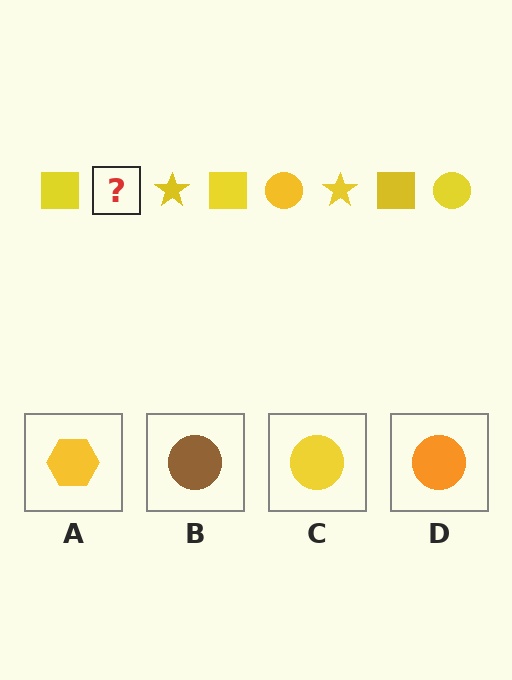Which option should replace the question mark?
Option C.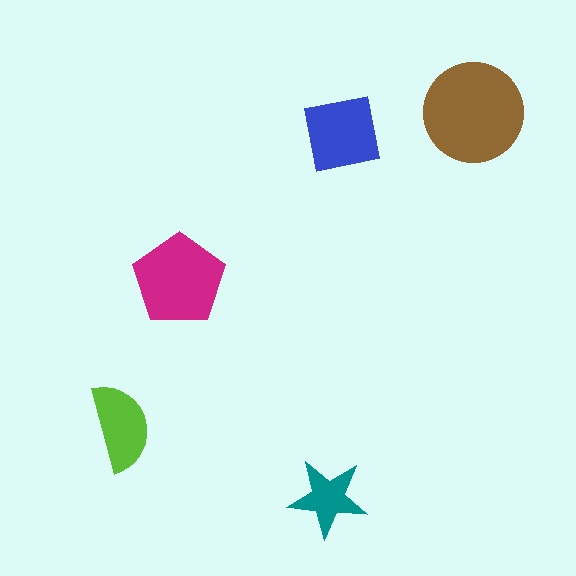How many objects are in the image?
There are 5 objects in the image.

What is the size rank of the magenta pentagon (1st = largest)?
2nd.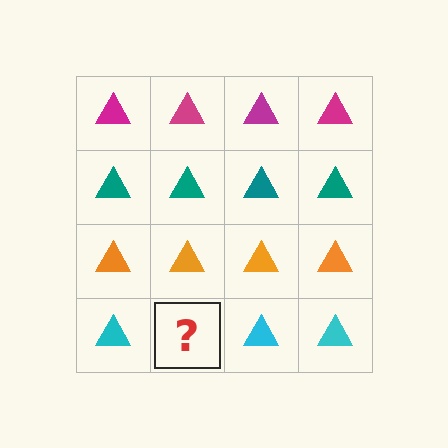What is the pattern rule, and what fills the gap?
The rule is that each row has a consistent color. The gap should be filled with a cyan triangle.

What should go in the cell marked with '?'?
The missing cell should contain a cyan triangle.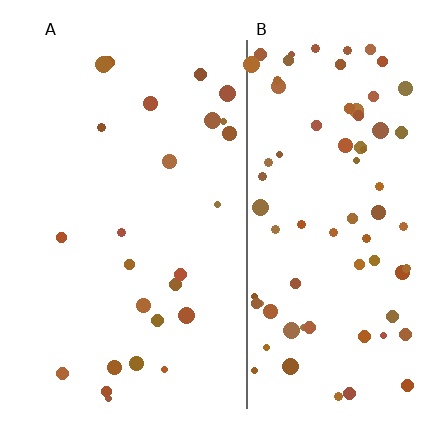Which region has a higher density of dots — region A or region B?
B (the right).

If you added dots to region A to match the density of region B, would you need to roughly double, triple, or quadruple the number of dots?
Approximately triple.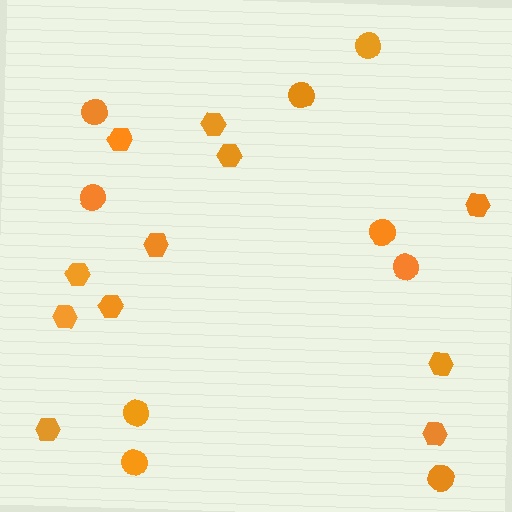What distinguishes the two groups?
There are 2 groups: one group of circles (9) and one group of hexagons (11).